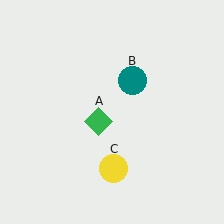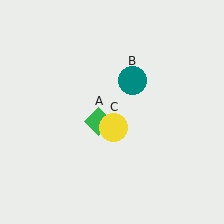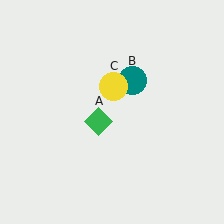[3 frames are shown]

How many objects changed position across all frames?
1 object changed position: yellow circle (object C).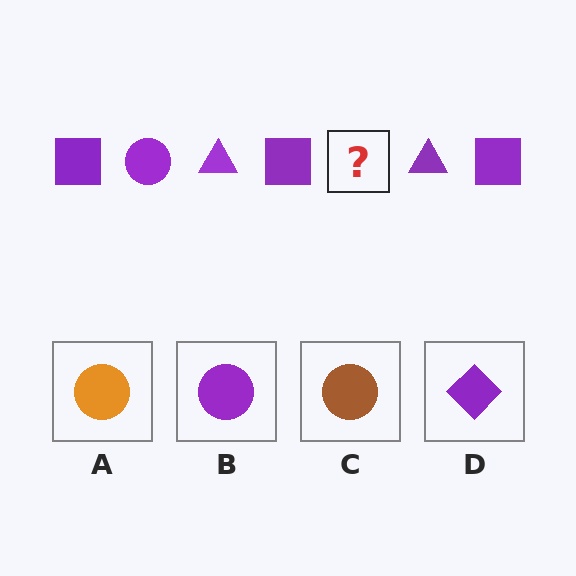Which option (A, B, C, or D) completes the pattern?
B.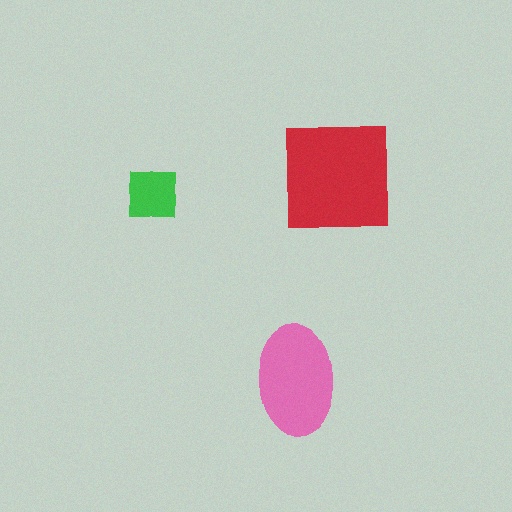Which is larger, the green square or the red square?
The red square.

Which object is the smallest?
The green square.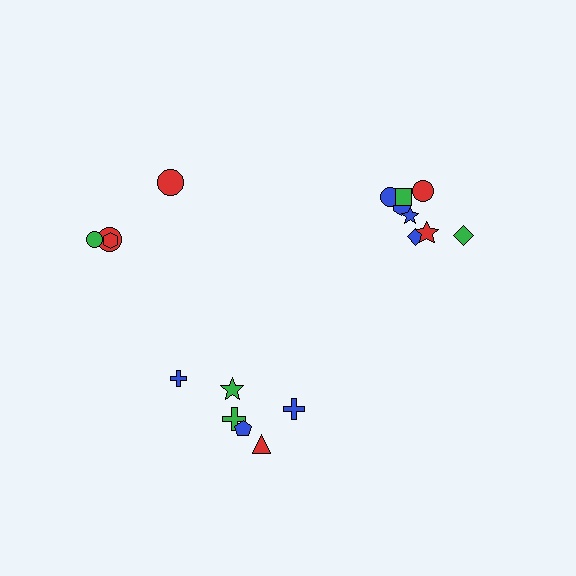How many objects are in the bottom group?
There are 6 objects.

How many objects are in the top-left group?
There are 4 objects.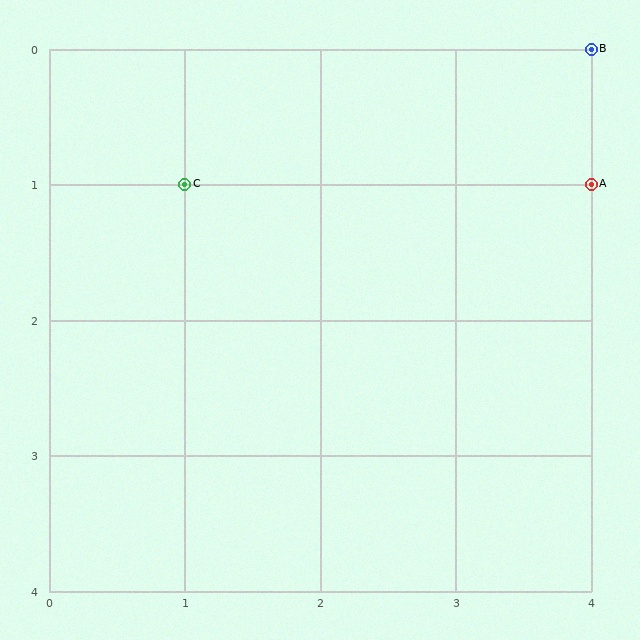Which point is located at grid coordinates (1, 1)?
Point C is at (1, 1).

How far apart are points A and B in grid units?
Points A and B are 1 row apart.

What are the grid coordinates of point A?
Point A is at grid coordinates (4, 1).